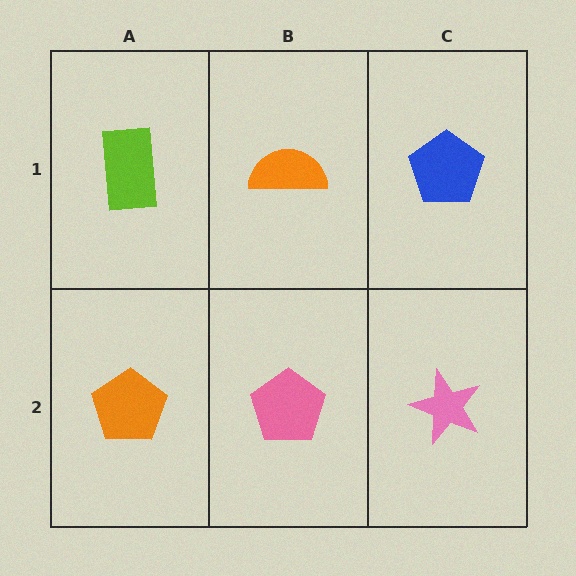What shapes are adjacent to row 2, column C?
A blue pentagon (row 1, column C), a pink pentagon (row 2, column B).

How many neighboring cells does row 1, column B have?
3.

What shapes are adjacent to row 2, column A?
A lime rectangle (row 1, column A), a pink pentagon (row 2, column B).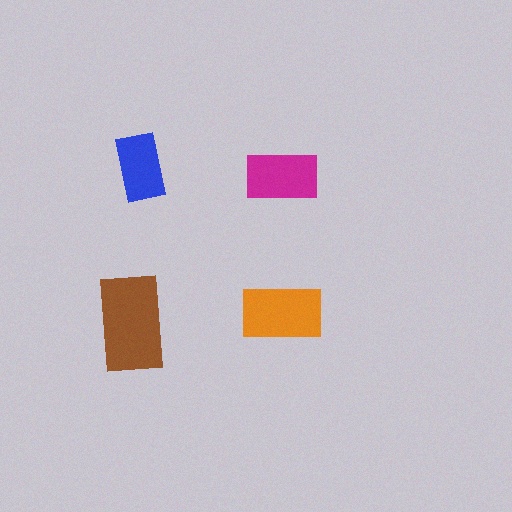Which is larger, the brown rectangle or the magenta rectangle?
The brown one.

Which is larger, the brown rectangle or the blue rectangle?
The brown one.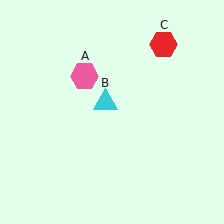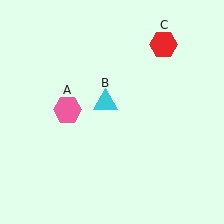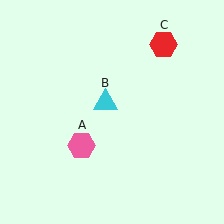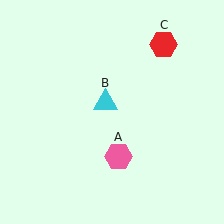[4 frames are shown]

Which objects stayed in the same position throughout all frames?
Cyan triangle (object B) and red hexagon (object C) remained stationary.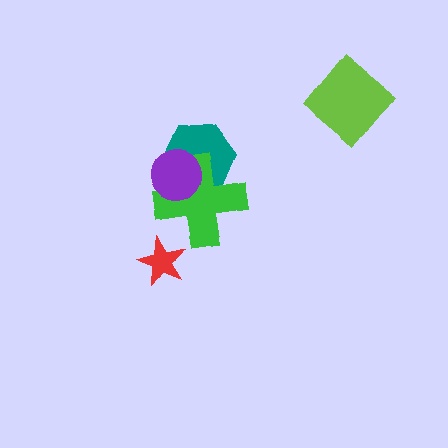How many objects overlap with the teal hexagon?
2 objects overlap with the teal hexagon.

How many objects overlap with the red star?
0 objects overlap with the red star.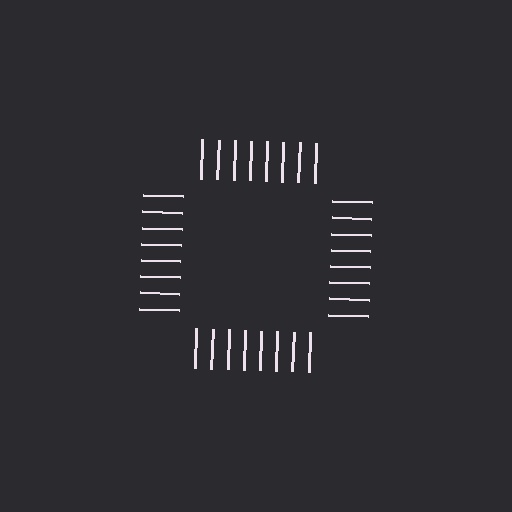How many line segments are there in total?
32 — 8 along each of the 4 edges.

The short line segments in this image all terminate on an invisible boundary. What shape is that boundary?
An illusory square — the line segments terminate on its edges but no continuous stroke is drawn.